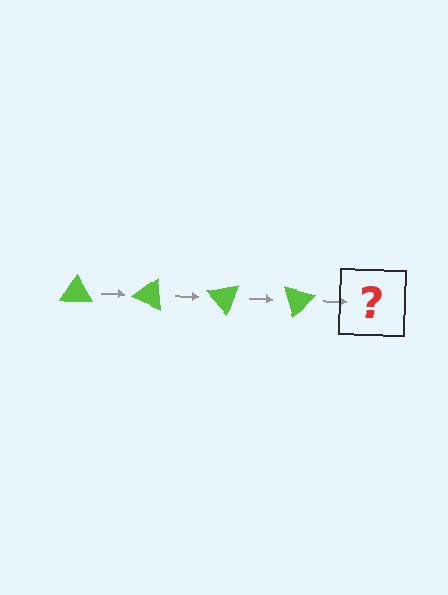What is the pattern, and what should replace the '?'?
The pattern is that the triangle rotates 25 degrees each step. The '?' should be a lime triangle rotated 100 degrees.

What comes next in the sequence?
The next element should be a lime triangle rotated 100 degrees.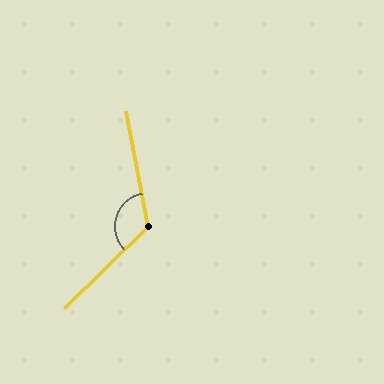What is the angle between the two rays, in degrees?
Approximately 124 degrees.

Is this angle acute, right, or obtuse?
It is obtuse.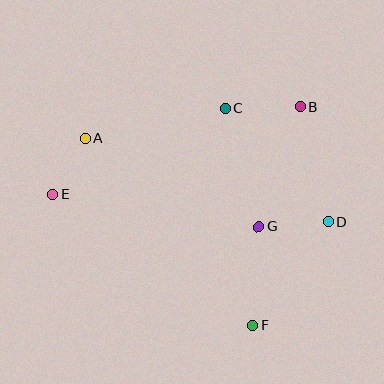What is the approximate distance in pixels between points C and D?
The distance between C and D is approximately 154 pixels.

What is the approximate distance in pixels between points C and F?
The distance between C and F is approximately 219 pixels.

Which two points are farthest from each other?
Points D and E are farthest from each other.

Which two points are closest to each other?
Points A and E are closest to each other.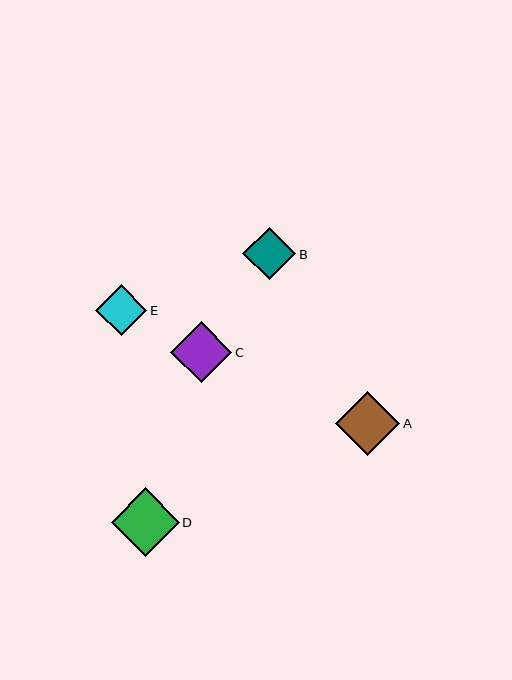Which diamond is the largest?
Diamond D is the largest with a size of approximately 68 pixels.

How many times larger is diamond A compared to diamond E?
Diamond A is approximately 1.3 times the size of diamond E.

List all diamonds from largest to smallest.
From largest to smallest: D, A, C, B, E.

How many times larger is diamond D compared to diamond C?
Diamond D is approximately 1.1 times the size of diamond C.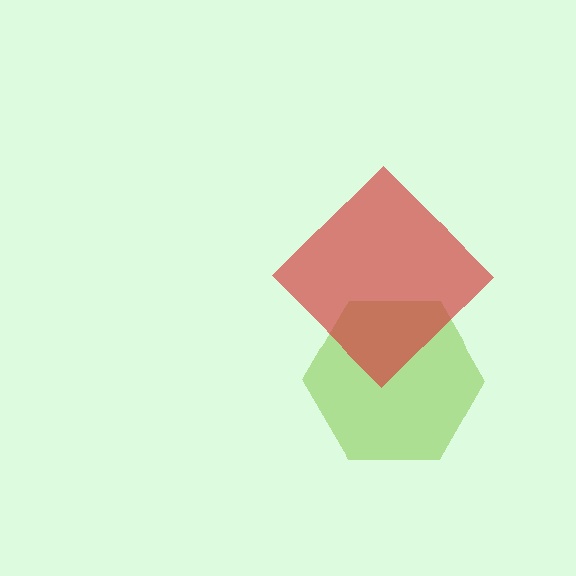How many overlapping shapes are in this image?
There are 2 overlapping shapes in the image.